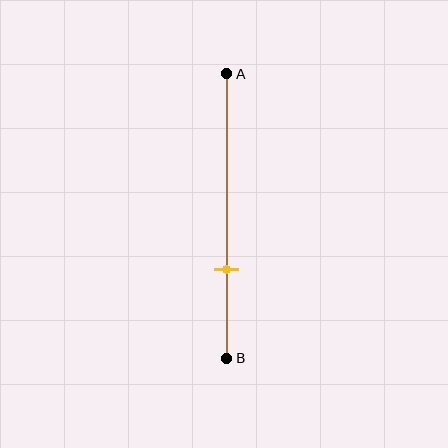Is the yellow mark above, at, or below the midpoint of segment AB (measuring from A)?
The yellow mark is below the midpoint of segment AB.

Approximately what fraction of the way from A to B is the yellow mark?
The yellow mark is approximately 70% of the way from A to B.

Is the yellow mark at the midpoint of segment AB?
No, the mark is at about 70% from A, not at the 50% midpoint.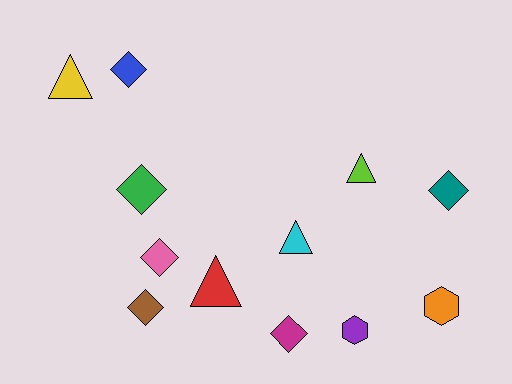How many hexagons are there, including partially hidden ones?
There are 2 hexagons.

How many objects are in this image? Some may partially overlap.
There are 12 objects.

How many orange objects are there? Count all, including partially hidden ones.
There is 1 orange object.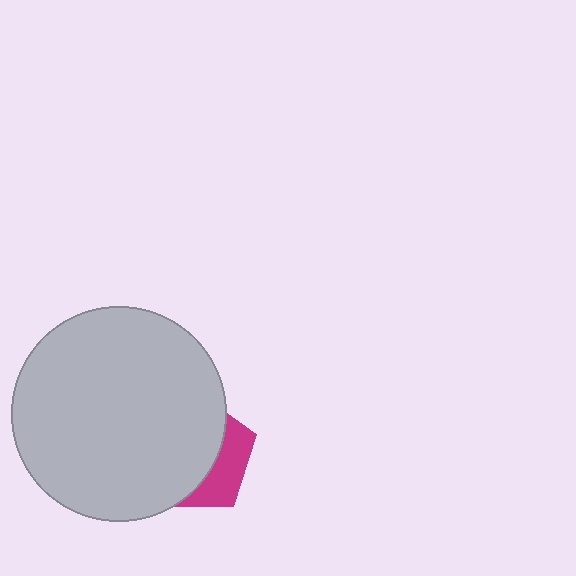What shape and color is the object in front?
The object in front is a light gray circle.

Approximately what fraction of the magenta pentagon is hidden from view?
Roughly 69% of the magenta pentagon is hidden behind the light gray circle.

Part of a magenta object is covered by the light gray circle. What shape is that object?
It is a pentagon.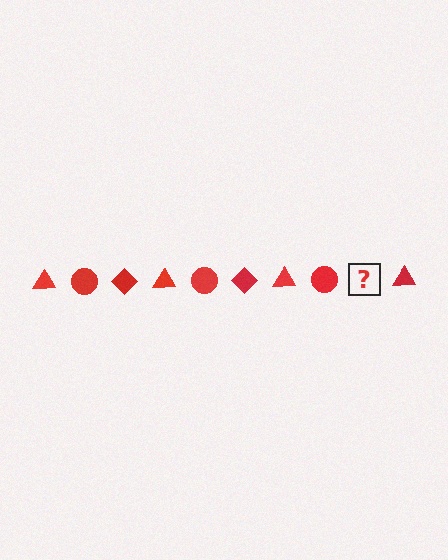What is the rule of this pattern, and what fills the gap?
The rule is that the pattern cycles through triangle, circle, diamond shapes in red. The gap should be filled with a red diamond.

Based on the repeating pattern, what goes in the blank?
The blank should be a red diamond.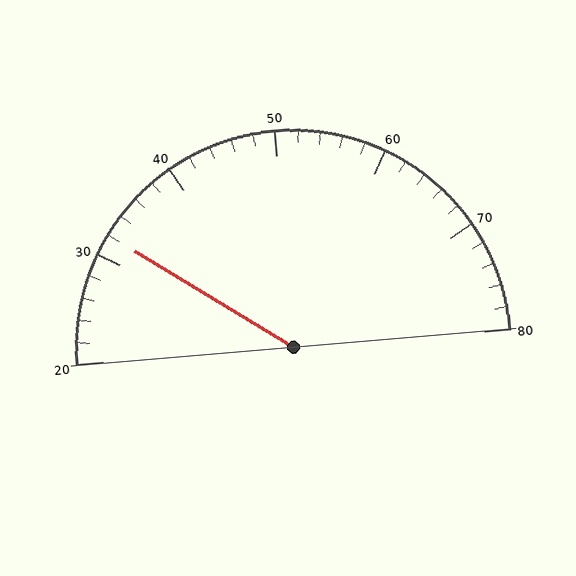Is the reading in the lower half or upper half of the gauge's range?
The reading is in the lower half of the range (20 to 80).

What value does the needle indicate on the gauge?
The needle indicates approximately 32.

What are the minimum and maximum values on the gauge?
The gauge ranges from 20 to 80.